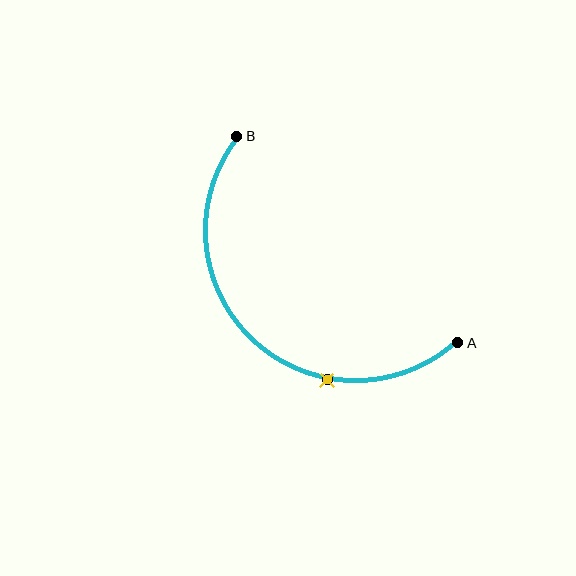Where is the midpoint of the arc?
The arc midpoint is the point on the curve farthest from the straight line joining A and B. It sits below and to the left of that line.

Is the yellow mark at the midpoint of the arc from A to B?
No. The yellow mark lies on the arc but is closer to endpoint A. The arc midpoint would be at the point on the curve equidistant along the arc from both A and B.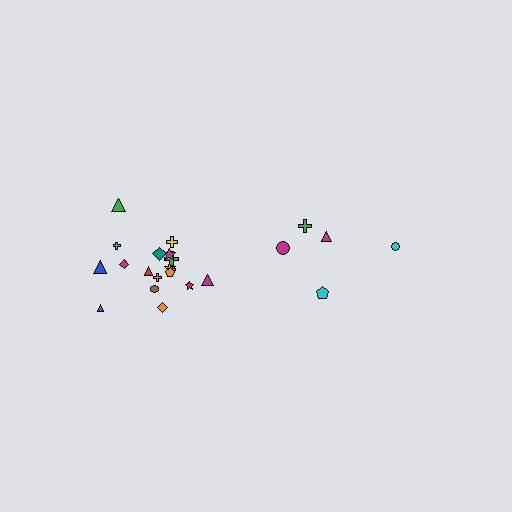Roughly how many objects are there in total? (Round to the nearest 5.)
Roughly 25 objects in total.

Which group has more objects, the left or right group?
The left group.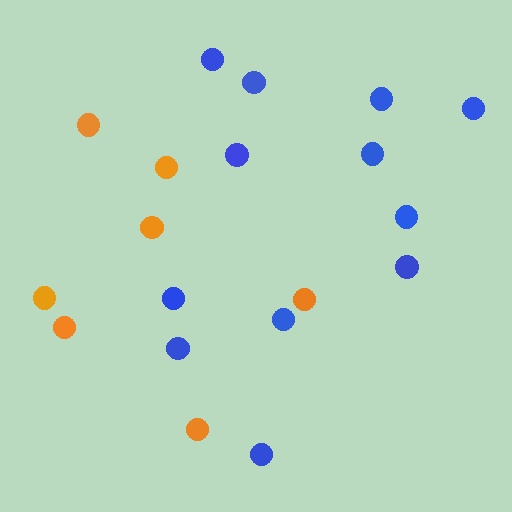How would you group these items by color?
There are 2 groups: one group of blue circles (12) and one group of orange circles (7).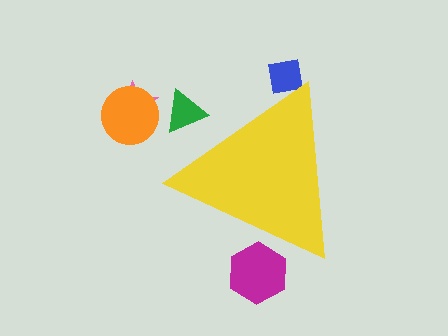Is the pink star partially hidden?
No, the pink star is fully visible.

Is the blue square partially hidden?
Yes, the blue square is partially hidden behind the yellow triangle.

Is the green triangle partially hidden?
Yes, the green triangle is partially hidden behind the yellow triangle.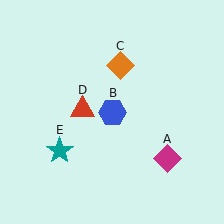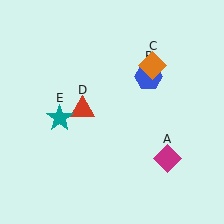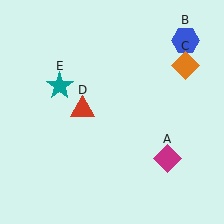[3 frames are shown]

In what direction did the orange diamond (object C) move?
The orange diamond (object C) moved right.